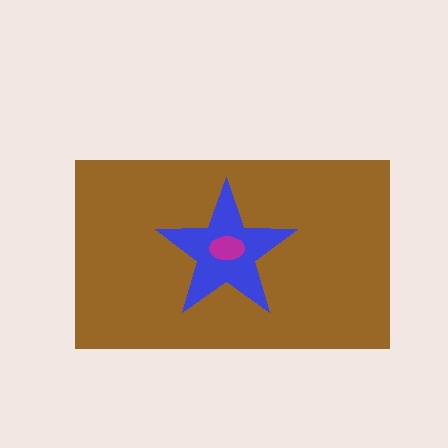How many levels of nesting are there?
3.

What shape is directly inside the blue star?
The magenta ellipse.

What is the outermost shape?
The brown rectangle.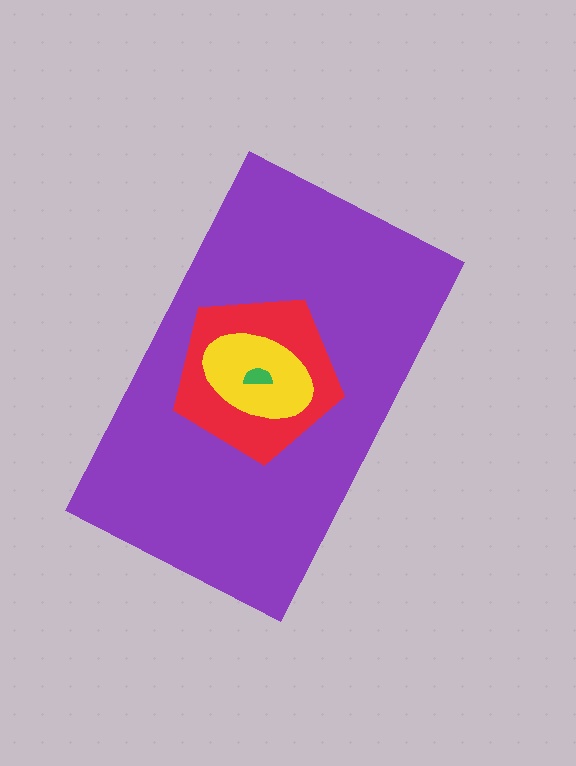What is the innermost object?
The green semicircle.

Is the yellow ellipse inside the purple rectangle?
Yes.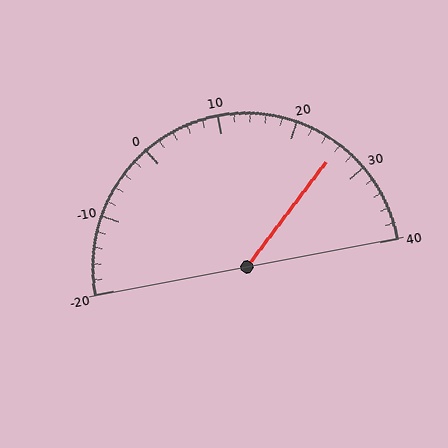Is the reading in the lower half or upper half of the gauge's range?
The reading is in the upper half of the range (-20 to 40).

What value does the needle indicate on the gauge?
The needle indicates approximately 26.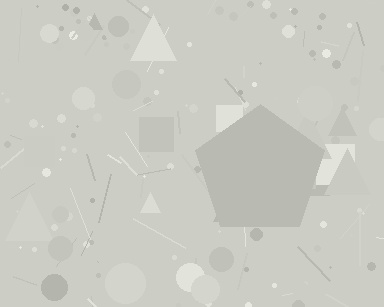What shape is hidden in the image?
A pentagon is hidden in the image.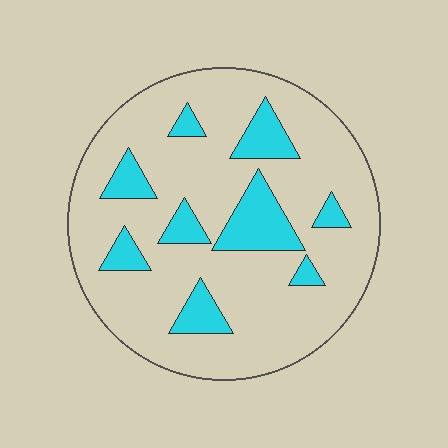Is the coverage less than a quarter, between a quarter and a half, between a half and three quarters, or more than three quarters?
Less than a quarter.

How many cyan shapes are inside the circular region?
9.